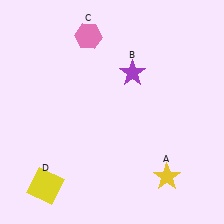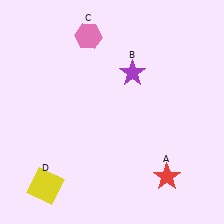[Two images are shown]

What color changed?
The star (A) changed from yellow in Image 1 to red in Image 2.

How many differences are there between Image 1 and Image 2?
There is 1 difference between the two images.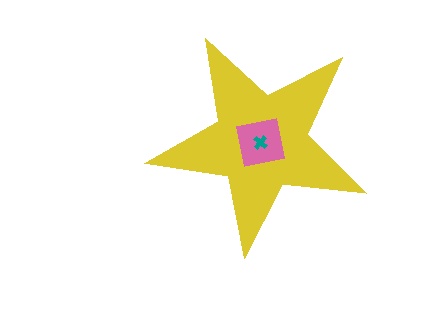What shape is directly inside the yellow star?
The pink square.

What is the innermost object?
The teal cross.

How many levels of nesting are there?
3.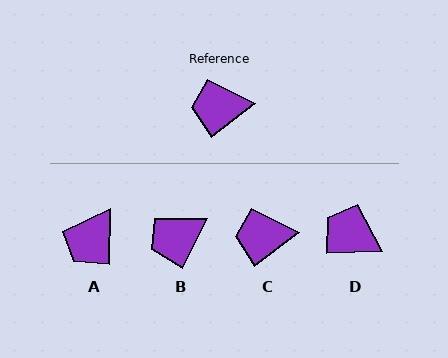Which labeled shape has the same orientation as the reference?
C.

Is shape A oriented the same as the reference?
No, it is off by about 51 degrees.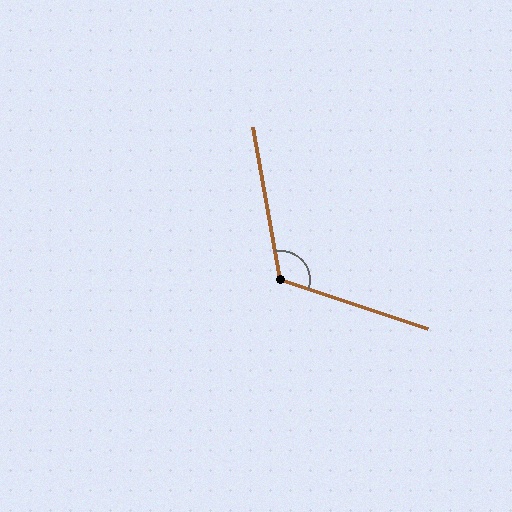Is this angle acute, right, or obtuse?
It is obtuse.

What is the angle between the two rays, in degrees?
Approximately 118 degrees.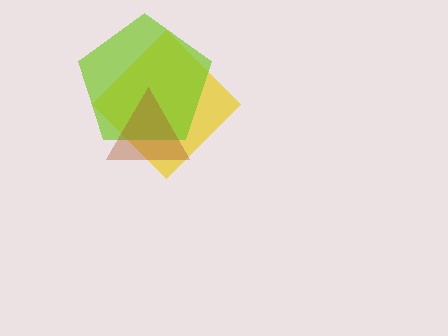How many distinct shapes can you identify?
There are 3 distinct shapes: a yellow diamond, a lime pentagon, a brown triangle.